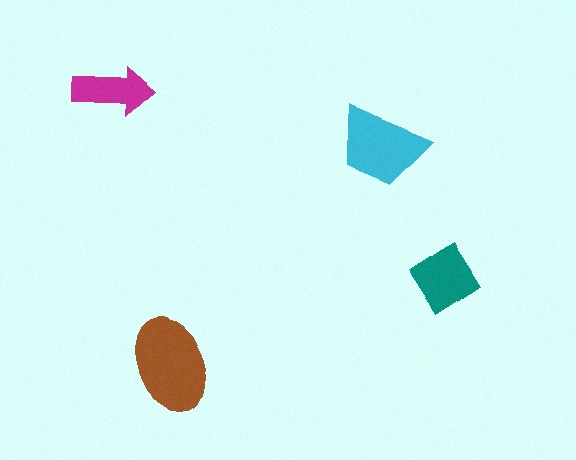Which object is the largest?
The brown ellipse.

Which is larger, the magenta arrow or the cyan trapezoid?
The cyan trapezoid.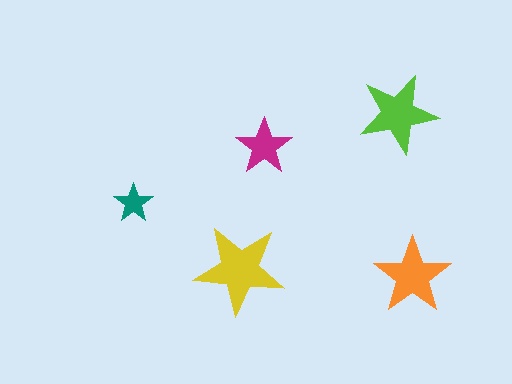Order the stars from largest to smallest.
the yellow one, the lime one, the orange one, the magenta one, the teal one.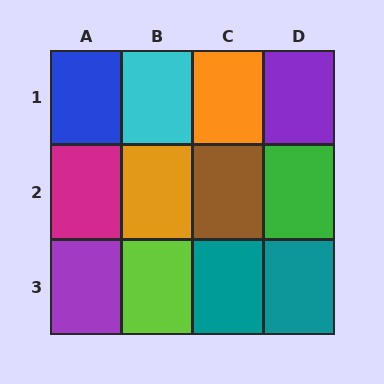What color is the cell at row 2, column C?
Brown.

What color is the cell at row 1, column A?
Blue.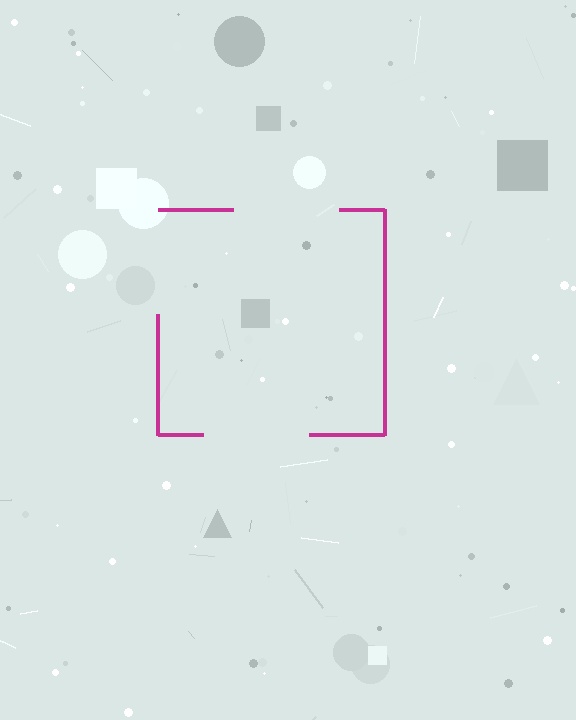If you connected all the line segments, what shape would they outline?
They would outline a square.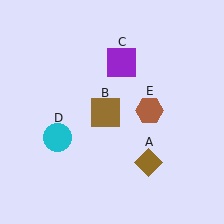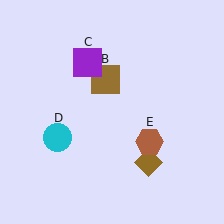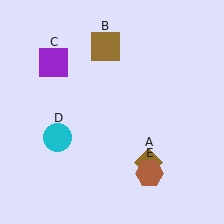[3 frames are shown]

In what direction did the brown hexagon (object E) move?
The brown hexagon (object E) moved down.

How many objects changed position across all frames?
3 objects changed position: brown square (object B), purple square (object C), brown hexagon (object E).